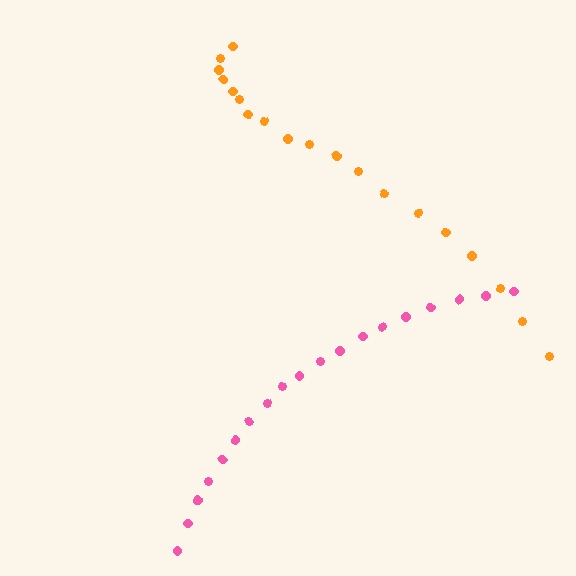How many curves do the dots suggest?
There are 2 distinct paths.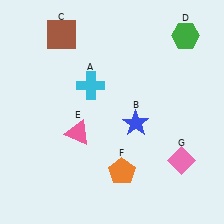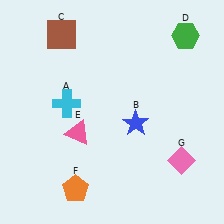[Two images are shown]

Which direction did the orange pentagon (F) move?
The orange pentagon (F) moved left.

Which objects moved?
The objects that moved are: the cyan cross (A), the orange pentagon (F).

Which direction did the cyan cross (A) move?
The cyan cross (A) moved left.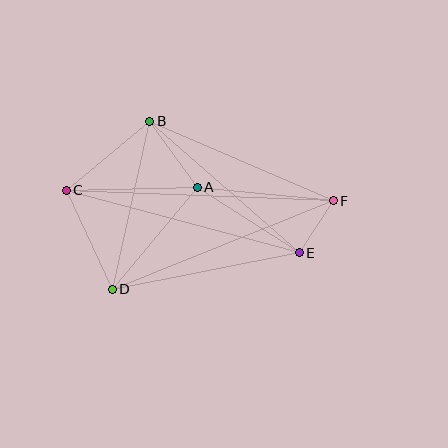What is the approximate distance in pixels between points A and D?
The distance between A and D is approximately 133 pixels.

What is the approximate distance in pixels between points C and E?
The distance between C and E is approximately 242 pixels.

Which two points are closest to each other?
Points E and F are closest to each other.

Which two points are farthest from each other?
Points C and F are farthest from each other.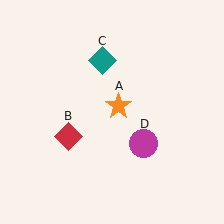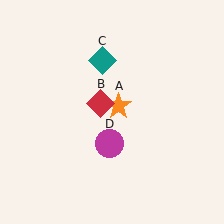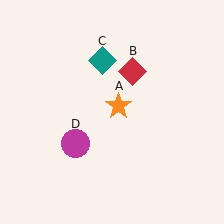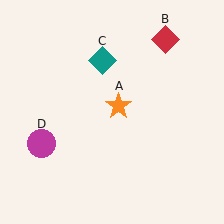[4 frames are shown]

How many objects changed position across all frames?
2 objects changed position: red diamond (object B), magenta circle (object D).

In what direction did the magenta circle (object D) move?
The magenta circle (object D) moved left.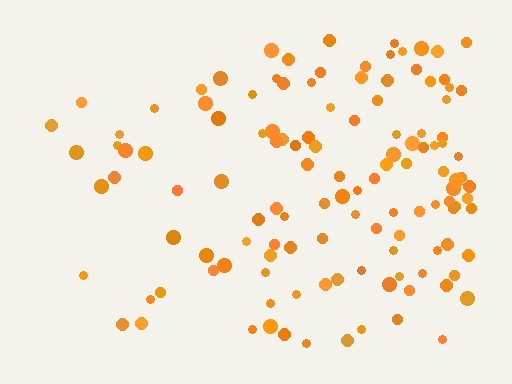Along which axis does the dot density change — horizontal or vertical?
Horizontal.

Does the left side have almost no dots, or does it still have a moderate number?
Still a moderate number, just noticeably fewer than the right.